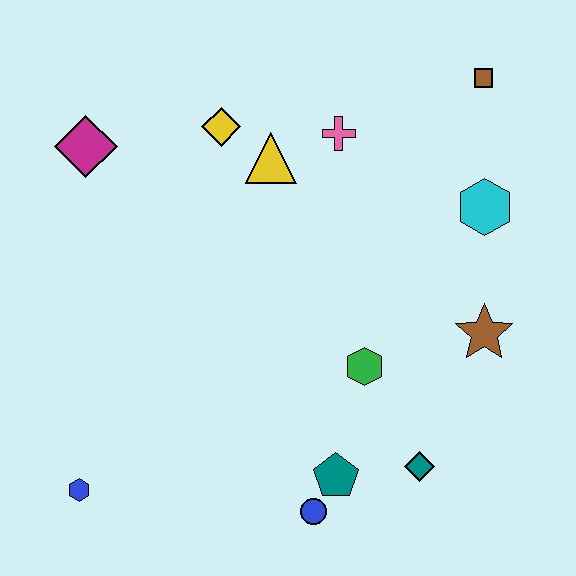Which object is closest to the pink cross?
The yellow triangle is closest to the pink cross.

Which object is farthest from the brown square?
The blue hexagon is farthest from the brown square.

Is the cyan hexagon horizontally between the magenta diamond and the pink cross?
No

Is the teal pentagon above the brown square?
No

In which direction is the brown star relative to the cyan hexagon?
The brown star is below the cyan hexagon.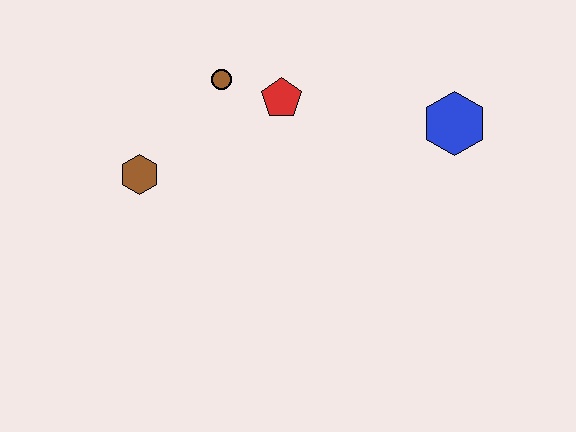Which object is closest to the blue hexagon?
The red pentagon is closest to the blue hexagon.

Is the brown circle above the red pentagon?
Yes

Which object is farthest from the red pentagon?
The blue hexagon is farthest from the red pentagon.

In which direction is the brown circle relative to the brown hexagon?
The brown circle is above the brown hexagon.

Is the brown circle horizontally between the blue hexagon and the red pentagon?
No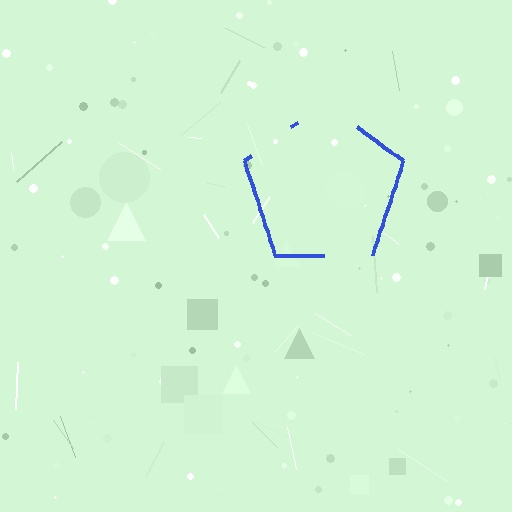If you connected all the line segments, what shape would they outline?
They would outline a pentagon.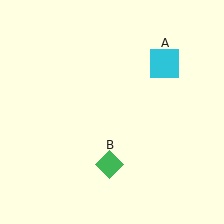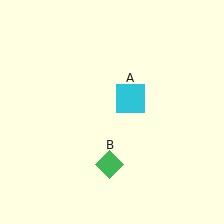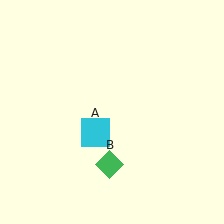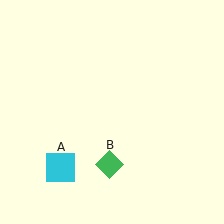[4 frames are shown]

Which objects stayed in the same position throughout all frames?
Green diamond (object B) remained stationary.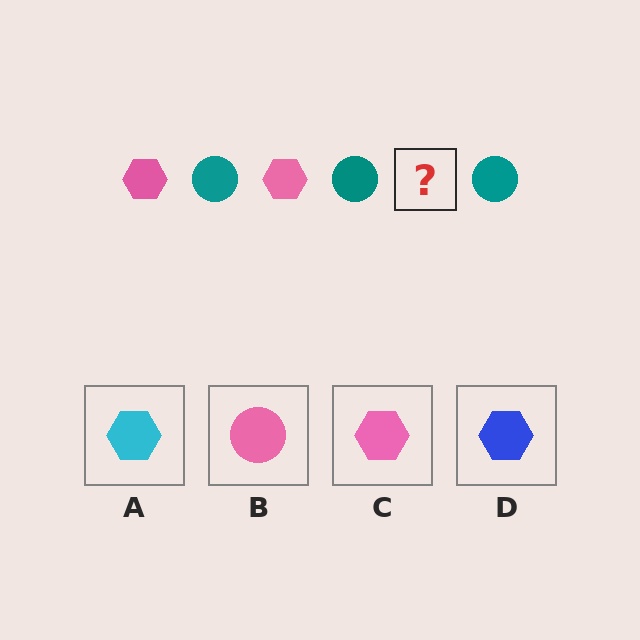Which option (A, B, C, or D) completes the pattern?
C.